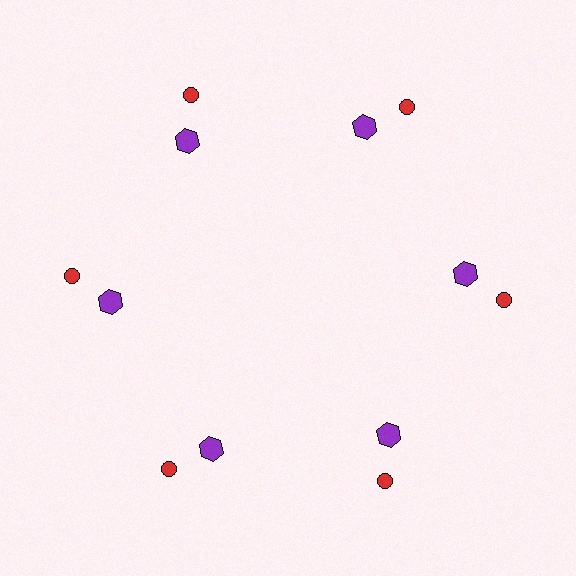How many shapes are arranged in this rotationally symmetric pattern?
There are 12 shapes, arranged in 6 groups of 2.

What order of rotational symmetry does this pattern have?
This pattern has 6-fold rotational symmetry.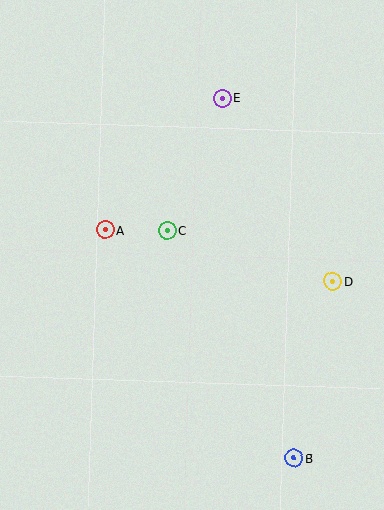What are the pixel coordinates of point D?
Point D is at (333, 281).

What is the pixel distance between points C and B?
The distance between C and B is 261 pixels.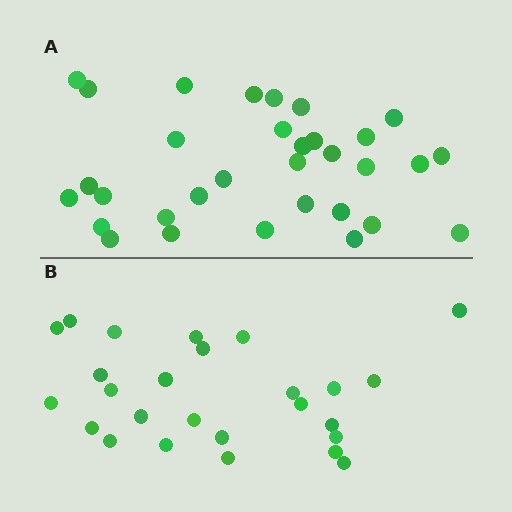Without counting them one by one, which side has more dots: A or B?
Region A (the top region) has more dots.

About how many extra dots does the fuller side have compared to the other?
Region A has about 6 more dots than region B.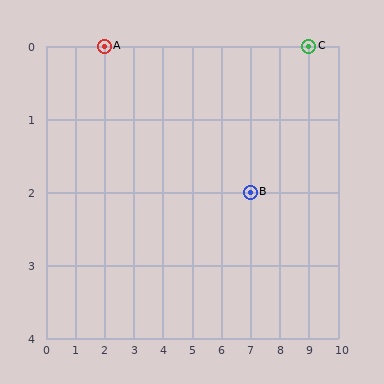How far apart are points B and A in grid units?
Points B and A are 5 columns and 2 rows apart (about 5.4 grid units diagonally).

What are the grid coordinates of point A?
Point A is at grid coordinates (2, 0).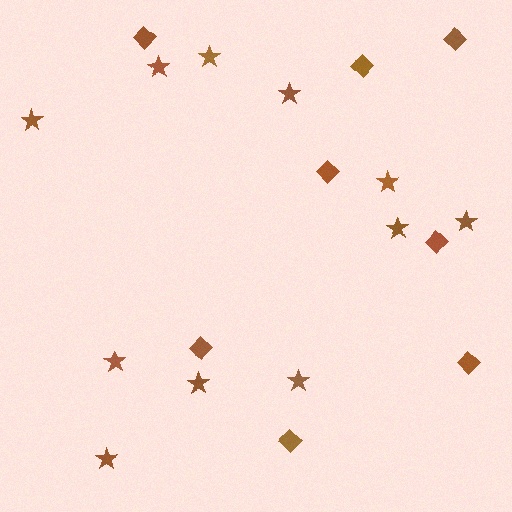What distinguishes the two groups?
There are 2 groups: one group of diamonds (8) and one group of stars (11).